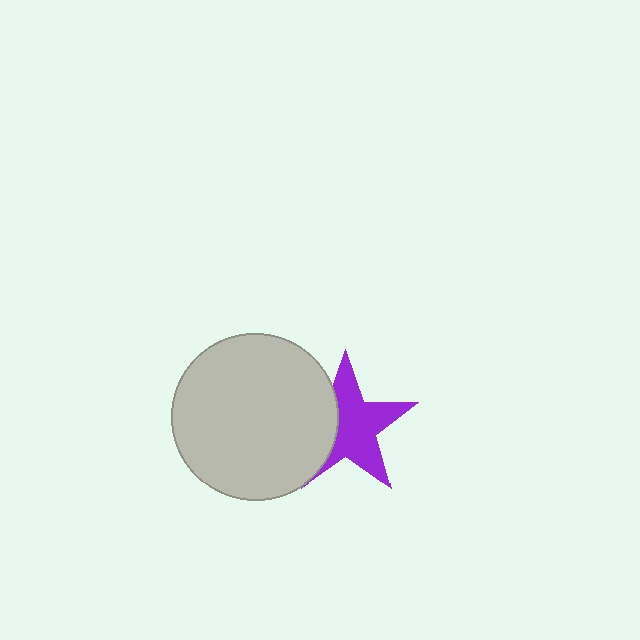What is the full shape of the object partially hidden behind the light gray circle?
The partially hidden object is a purple star.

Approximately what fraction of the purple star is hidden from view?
Roughly 34% of the purple star is hidden behind the light gray circle.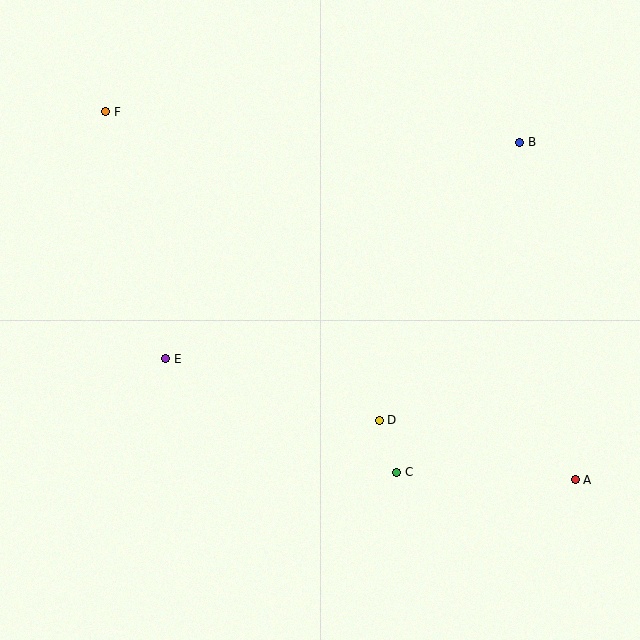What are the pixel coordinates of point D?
Point D is at (379, 420).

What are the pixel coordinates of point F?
Point F is at (106, 112).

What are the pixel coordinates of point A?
Point A is at (575, 480).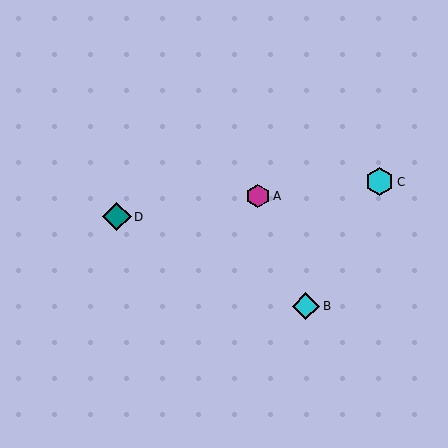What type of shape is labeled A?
Shape A is a magenta hexagon.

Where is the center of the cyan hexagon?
The center of the cyan hexagon is at (380, 182).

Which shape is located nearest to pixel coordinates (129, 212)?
The teal diamond (labeled D) at (117, 217) is nearest to that location.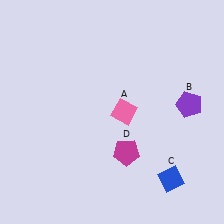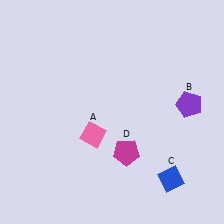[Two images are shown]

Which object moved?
The pink diamond (A) moved left.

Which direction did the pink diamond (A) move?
The pink diamond (A) moved left.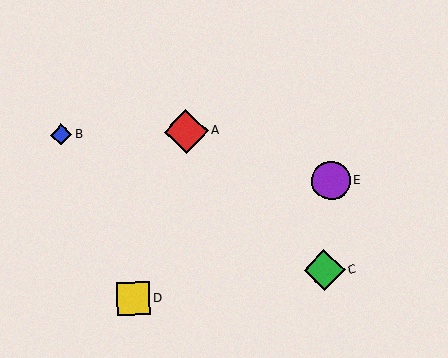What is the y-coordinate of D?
Object D is at y≈299.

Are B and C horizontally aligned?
No, B is at y≈135 and C is at y≈270.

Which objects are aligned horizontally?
Objects A, B are aligned horizontally.